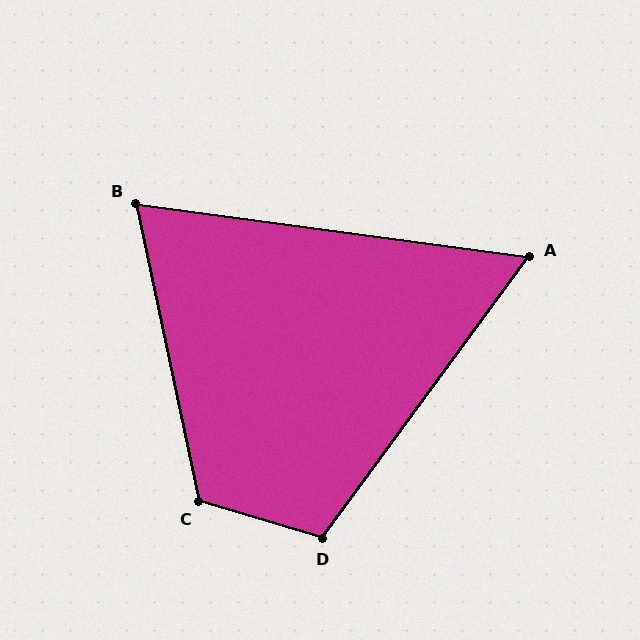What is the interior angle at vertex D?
Approximately 110 degrees (obtuse).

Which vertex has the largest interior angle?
C, at approximately 119 degrees.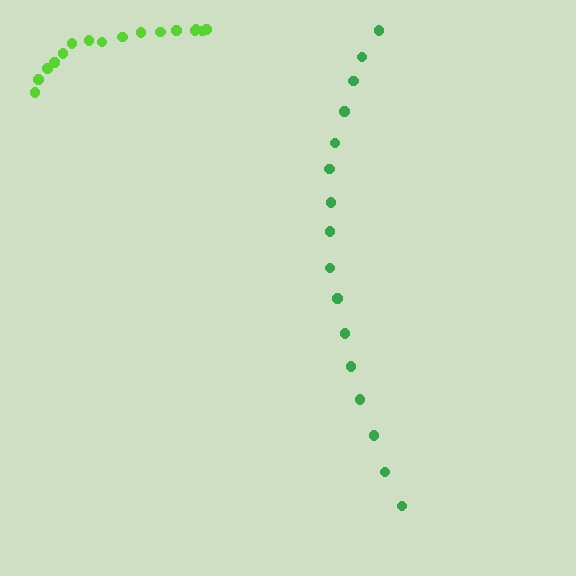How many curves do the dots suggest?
There are 2 distinct paths.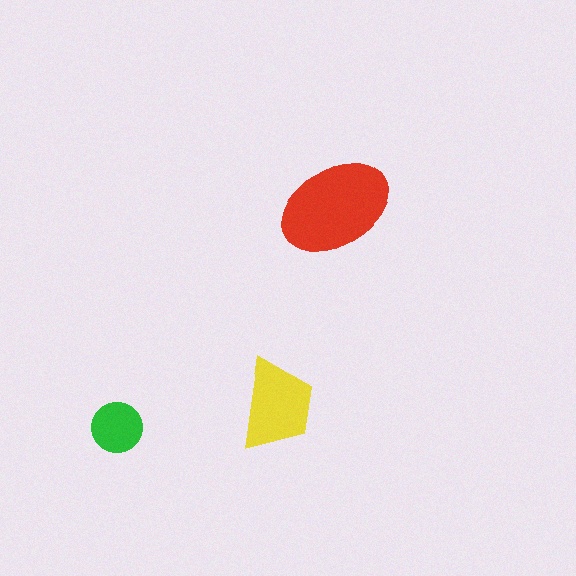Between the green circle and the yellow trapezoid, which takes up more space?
The yellow trapezoid.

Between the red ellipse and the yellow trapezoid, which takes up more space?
The red ellipse.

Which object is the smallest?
The green circle.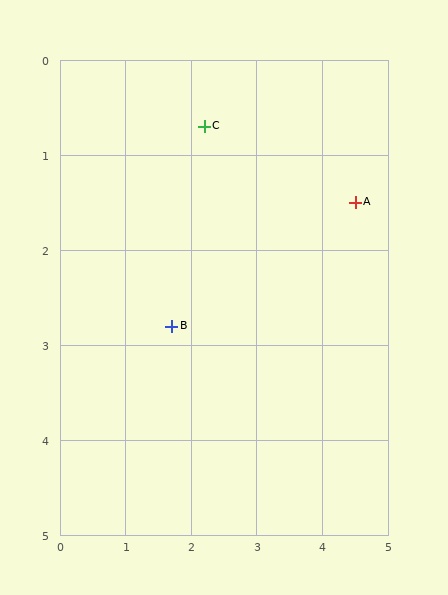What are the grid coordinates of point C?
Point C is at approximately (2.2, 0.7).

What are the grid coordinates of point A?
Point A is at approximately (4.5, 1.5).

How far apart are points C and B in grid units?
Points C and B are about 2.2 grid units apart.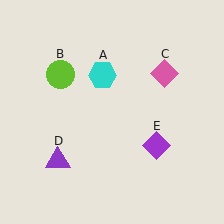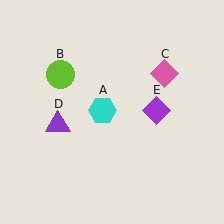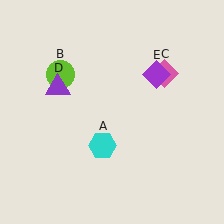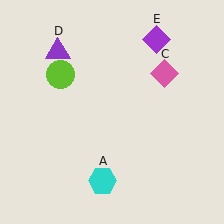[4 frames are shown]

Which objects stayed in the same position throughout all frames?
Lime circle (object B) and pink diamond (object C) remained stationary.